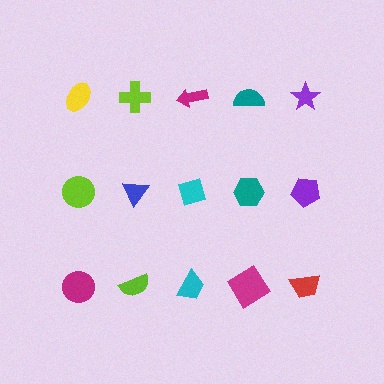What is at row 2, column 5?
A purple pentagon.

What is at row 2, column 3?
A cyan diamond.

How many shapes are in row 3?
5 shapes.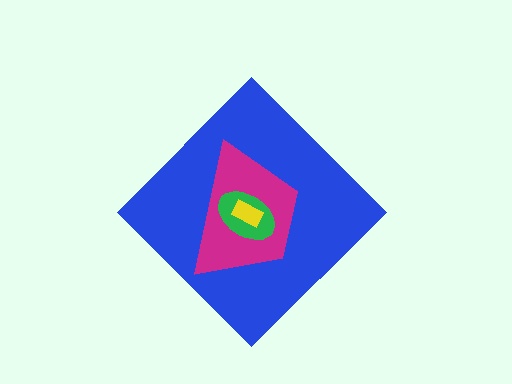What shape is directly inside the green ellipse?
The yellow rectangle.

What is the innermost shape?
The yellow rectangle.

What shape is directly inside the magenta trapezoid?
The green ellipse.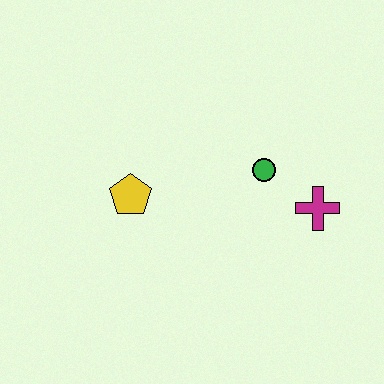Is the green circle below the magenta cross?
No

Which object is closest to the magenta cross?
The green circle is closest to the magenta cross.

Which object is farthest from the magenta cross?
The yellow pentagon is farthest from the magenta cross.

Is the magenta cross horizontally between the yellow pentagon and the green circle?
No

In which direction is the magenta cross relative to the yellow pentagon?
The magenta cross is to the right of the yellow pentagon.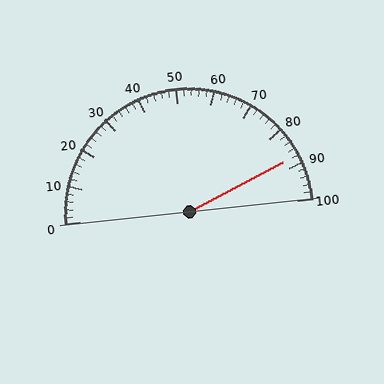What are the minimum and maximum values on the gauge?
The gauge ranges from 0 to 100.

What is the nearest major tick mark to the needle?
The nearest major tick mark is 90.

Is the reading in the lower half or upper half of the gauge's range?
The reading is in the upper half of the range (0 to 100).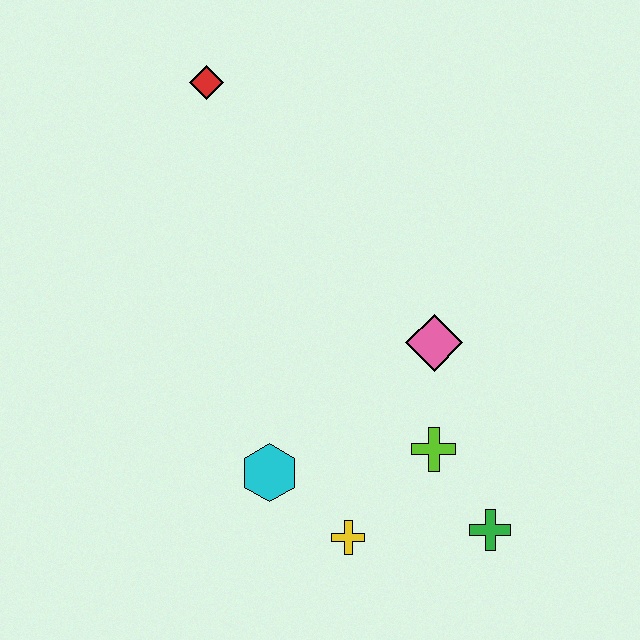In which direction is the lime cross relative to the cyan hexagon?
The lime cross is to the right of the cyan hexagon.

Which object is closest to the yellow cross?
The cyan hexagon is closest to the yellow cross.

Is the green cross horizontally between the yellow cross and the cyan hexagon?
No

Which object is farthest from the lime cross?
The red diamond is farthest from the lime cross.